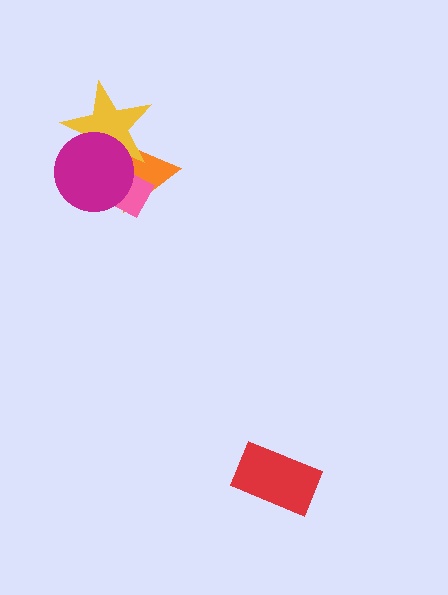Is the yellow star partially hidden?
Yes, it is partially covered by another shape.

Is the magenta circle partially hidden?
No, no other shape covers it.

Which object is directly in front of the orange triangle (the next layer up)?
The pink rectangle is directly in front of the orange triangle.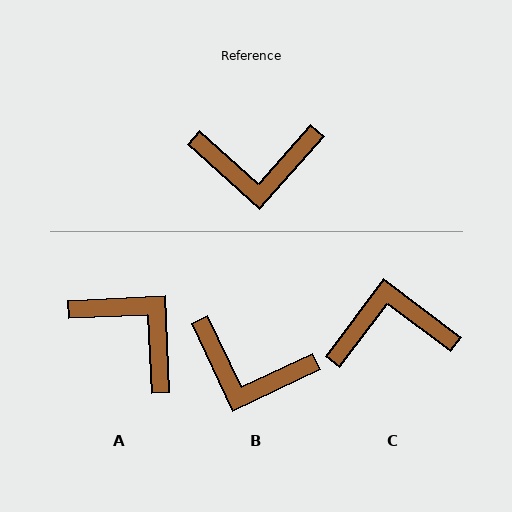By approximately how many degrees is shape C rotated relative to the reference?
Approximately 175 degrees clockwise.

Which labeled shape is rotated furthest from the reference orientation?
C, about 175 degrees away.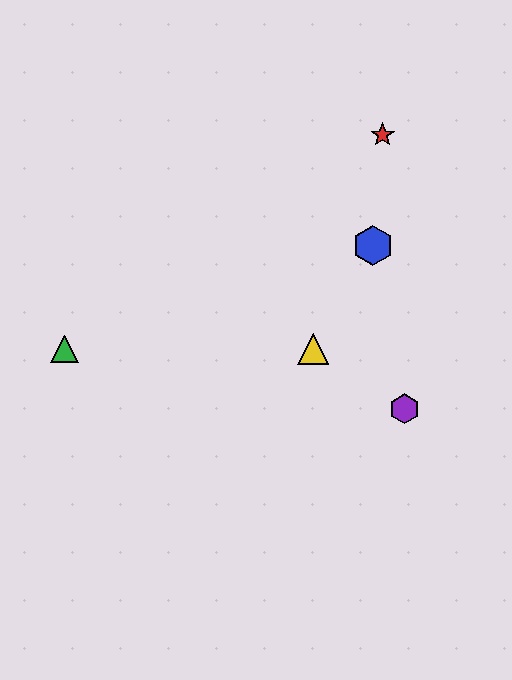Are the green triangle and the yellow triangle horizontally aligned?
Yes, both are at y≈349.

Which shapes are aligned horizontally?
The green triangle, the yellow triangle are aligned horizontally.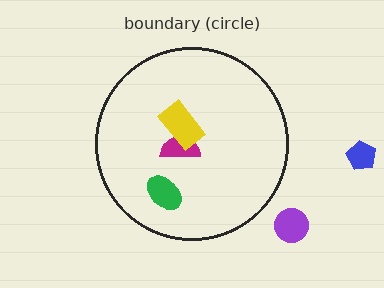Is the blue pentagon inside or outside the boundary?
Outside.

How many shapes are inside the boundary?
3 inside, 2 outside.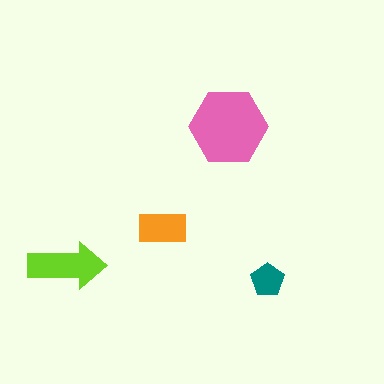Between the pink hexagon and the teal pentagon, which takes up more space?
The pink hexagon.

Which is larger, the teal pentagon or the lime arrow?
The lime arrow.